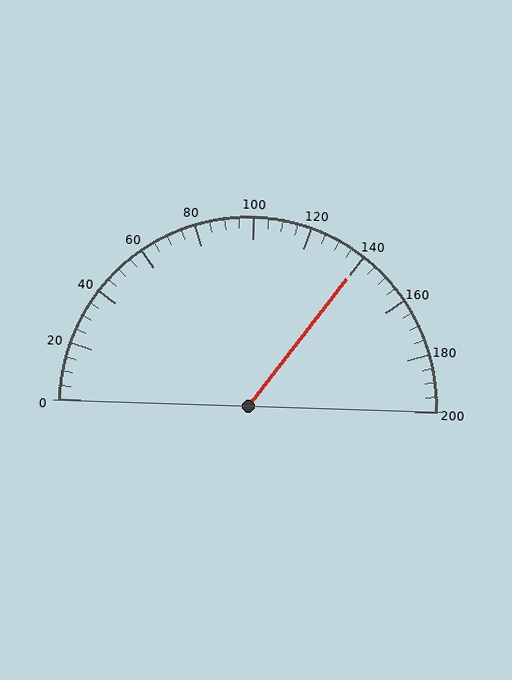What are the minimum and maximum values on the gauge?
The gauge ranges from 0 to 200.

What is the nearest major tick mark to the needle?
The nearest major tick mark is 140.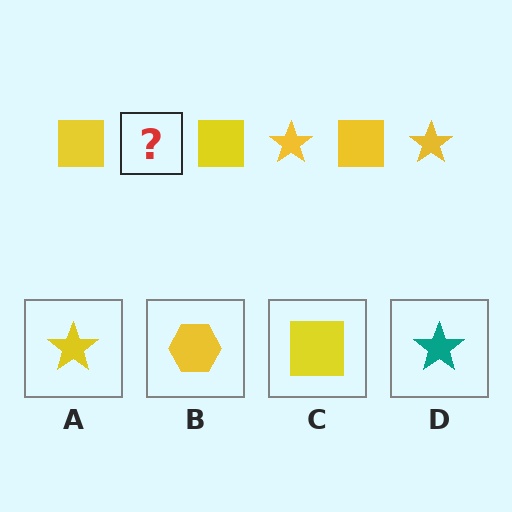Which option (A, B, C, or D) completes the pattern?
A.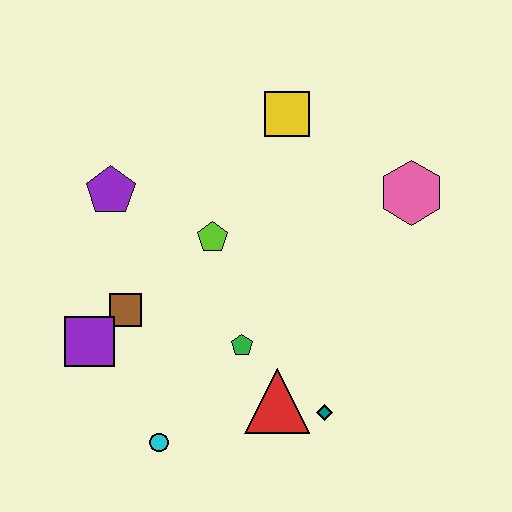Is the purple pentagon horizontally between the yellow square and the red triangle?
No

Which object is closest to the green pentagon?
The red triangle is closest to the green pentagon.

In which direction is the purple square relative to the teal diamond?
The purple square is to the left of the teal diamond.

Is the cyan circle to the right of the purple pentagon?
Yes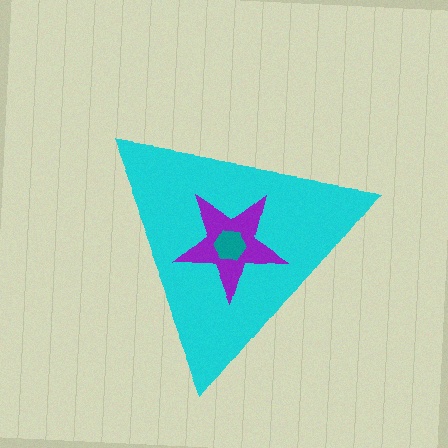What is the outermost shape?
The cyan triangle.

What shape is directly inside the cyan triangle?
The purple star.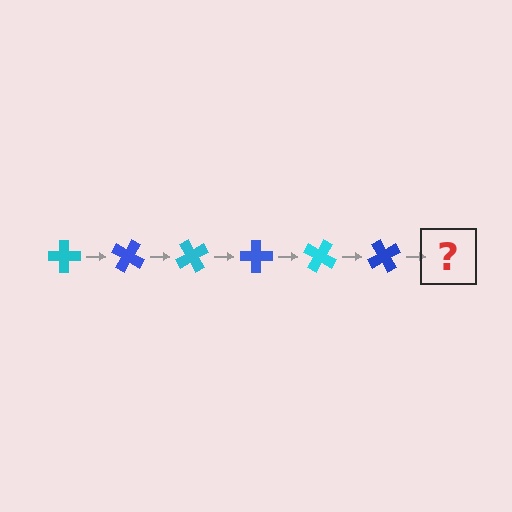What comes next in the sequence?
The next element should be a cyan cross, rotated 180 degrees from the start.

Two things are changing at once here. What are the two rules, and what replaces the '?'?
The two rules are that it rotates 30 degrees each step and the color cycles through cyan and blue. The '?' should be a cyan cross, rotated 180 degrees from the start.